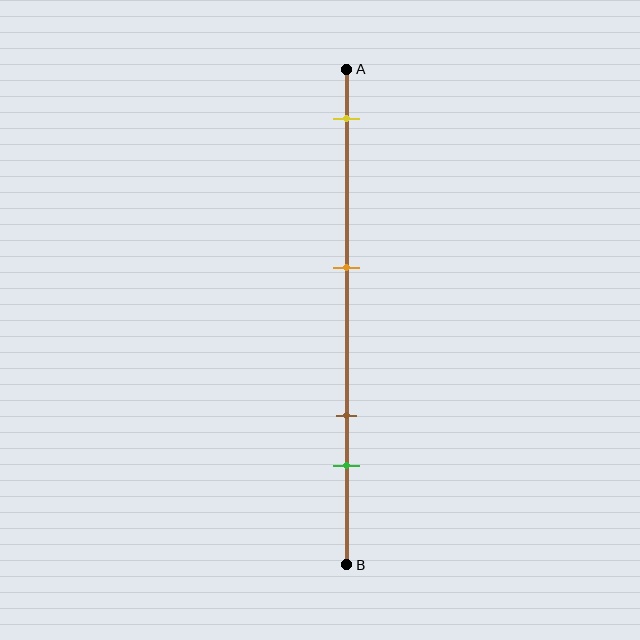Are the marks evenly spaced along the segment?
No, the marks are not evenly spaced.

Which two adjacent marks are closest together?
The brown and green marks are the closest adjacent pair.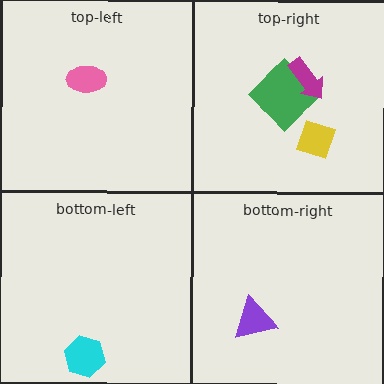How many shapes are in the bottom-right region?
1.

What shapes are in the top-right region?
The green diamond, the magenta arrow, the yellow diamond.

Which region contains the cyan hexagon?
The bottom-left region.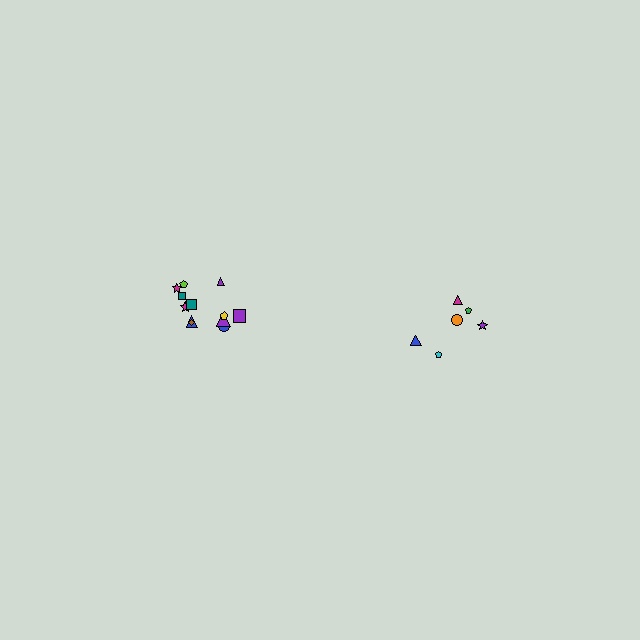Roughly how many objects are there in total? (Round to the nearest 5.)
Roughly 20 objects in total.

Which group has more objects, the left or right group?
The left group.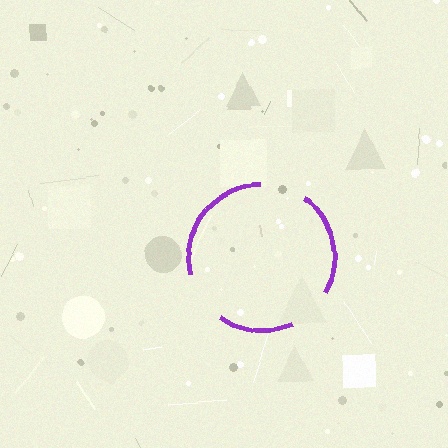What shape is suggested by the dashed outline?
The dashed outline suggests a circle.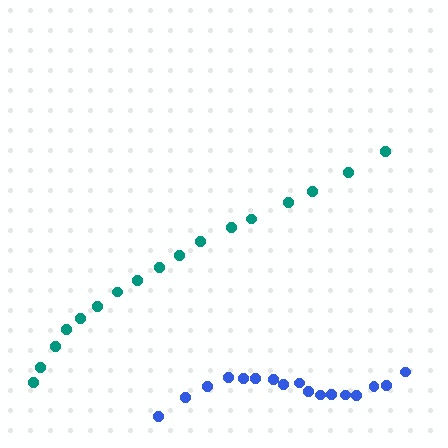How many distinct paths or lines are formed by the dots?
There are 2 distinct paths.